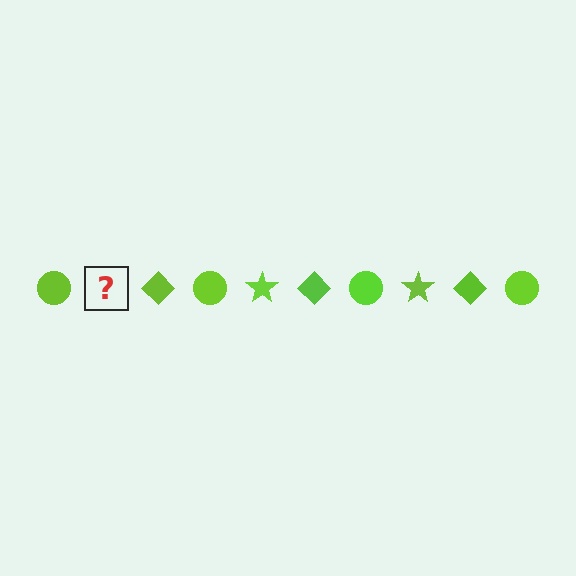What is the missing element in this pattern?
The missing element is a lime star.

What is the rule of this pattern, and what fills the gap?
The rule is that the pattern cycles through circle, star, diamond shapes in lime. The gap should be filled with a lime star.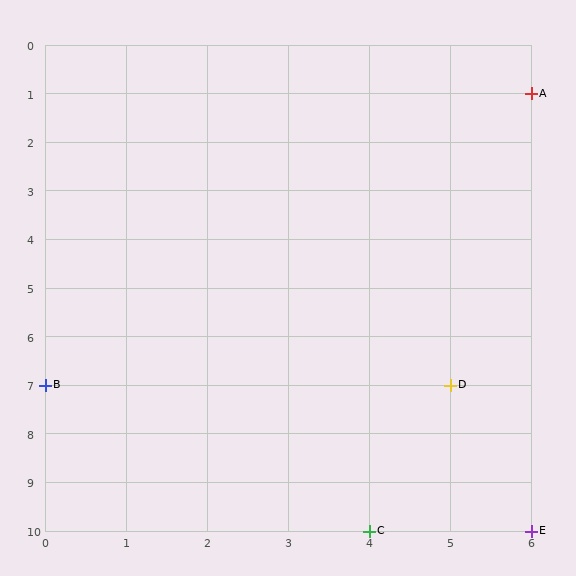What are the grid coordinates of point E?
Point E is at grid coordinates (6, 10).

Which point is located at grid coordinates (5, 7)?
Point D is at (5, 7).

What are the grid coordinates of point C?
Point C is at grid coordinates (4, 10).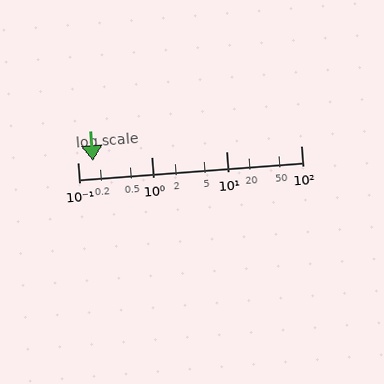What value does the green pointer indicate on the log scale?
The pointer indicates approximately 0.16.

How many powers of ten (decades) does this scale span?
The scale spans 3 decades, from 0.1 to 100.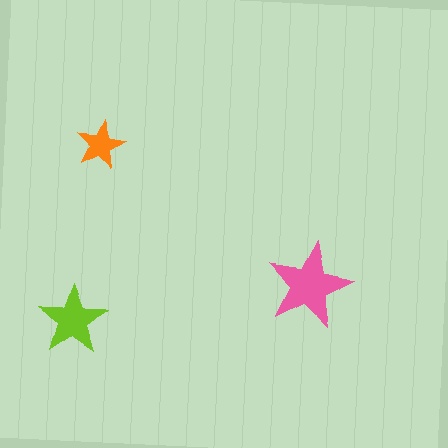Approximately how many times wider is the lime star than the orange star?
About 1.5 times wider.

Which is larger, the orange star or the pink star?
The pink one.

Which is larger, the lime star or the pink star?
The pink one.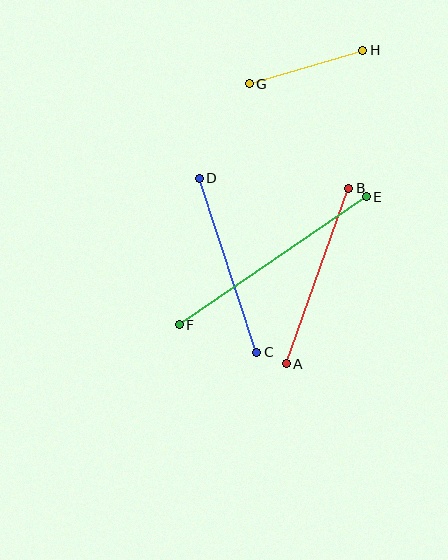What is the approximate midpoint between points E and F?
The midpoint is at approximately (273, 261) pixels.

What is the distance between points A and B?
The distance is approximately 186 pixels.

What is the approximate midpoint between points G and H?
The midpoint is at approximately (306, 67) pixels.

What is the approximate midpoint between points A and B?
The midpoint is at approximately (317, 276) pixels.